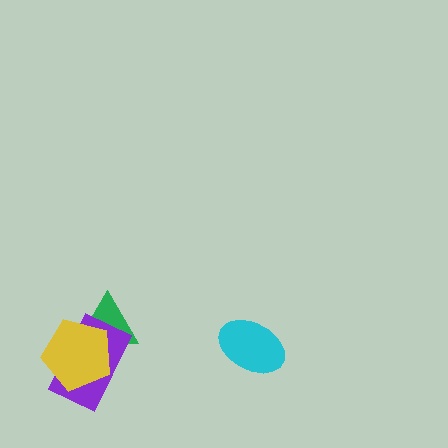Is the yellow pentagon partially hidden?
No, no other shape covers it.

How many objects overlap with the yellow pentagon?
2 objects overlap with the yellow pentagon.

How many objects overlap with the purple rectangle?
2 objects overlap with the purple rectangle.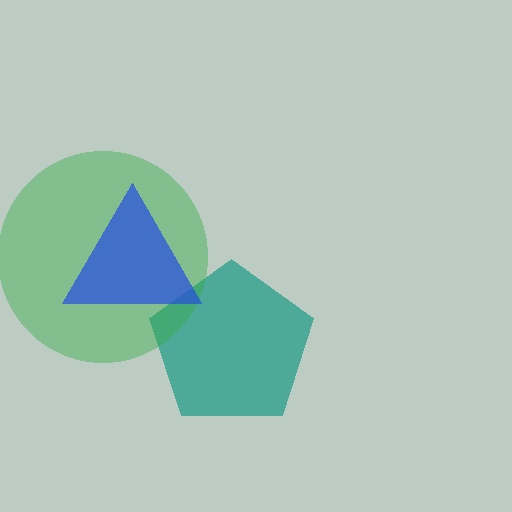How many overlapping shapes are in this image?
There are 3 overlapping shapes in the image.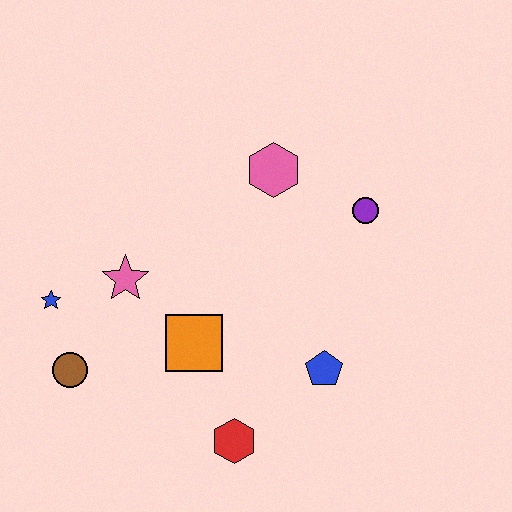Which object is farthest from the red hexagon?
The pink hexagon is farthest from the red hexagon.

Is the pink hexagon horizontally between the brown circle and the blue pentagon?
Yes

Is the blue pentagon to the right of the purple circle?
No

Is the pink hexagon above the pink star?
Yes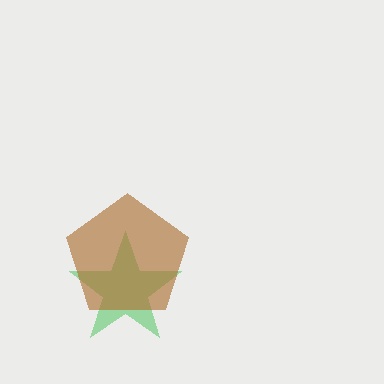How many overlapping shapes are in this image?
There are 2 overlapping shapes in the image.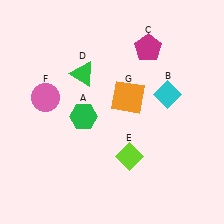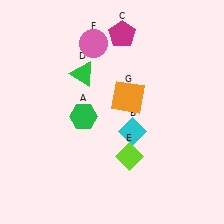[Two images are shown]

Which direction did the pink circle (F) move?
The pink circle (F) moved up.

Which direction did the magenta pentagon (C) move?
The magenta pentagon (C) moved left.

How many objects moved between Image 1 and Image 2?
3 objects moved between the two images.